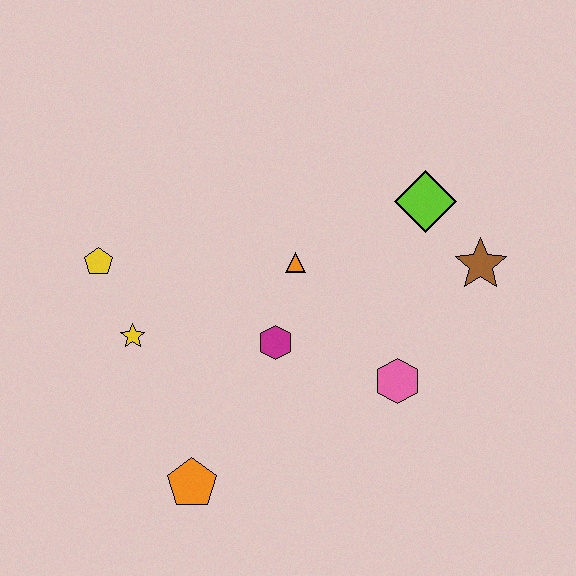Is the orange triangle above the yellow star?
Yes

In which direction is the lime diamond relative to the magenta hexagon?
The lime diamond is to the right of the magenta hexagon.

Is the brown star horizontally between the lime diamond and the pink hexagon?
No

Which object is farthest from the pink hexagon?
The yellow pentagon is farthest from the pink hexagon.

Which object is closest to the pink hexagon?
The magenta hexagon is closest to the pink hexagon.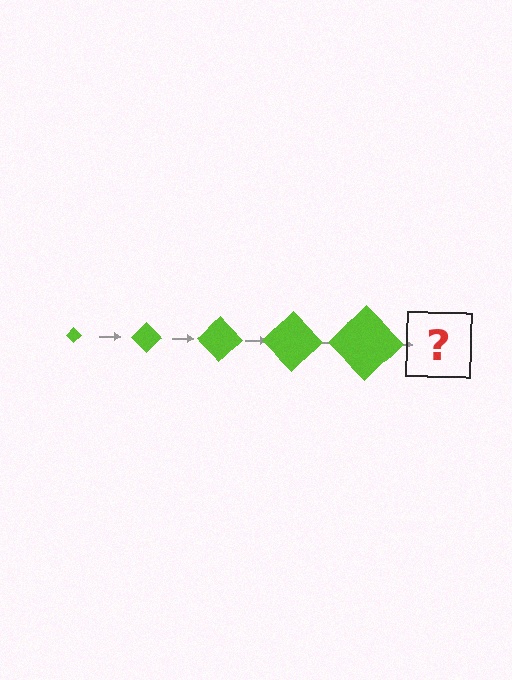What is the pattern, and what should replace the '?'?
The pattern is that the diamond gets progressively larger each step. The '?' should be a lime diamond, larger than the previous one.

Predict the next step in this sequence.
The next step is a lime diamond, larger than the previous one.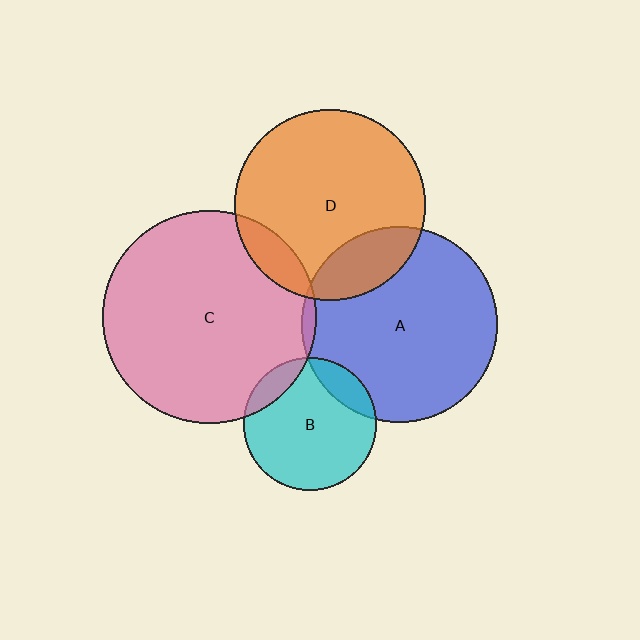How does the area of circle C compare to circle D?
Approximately 1.2 times.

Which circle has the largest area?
Circle C (pink).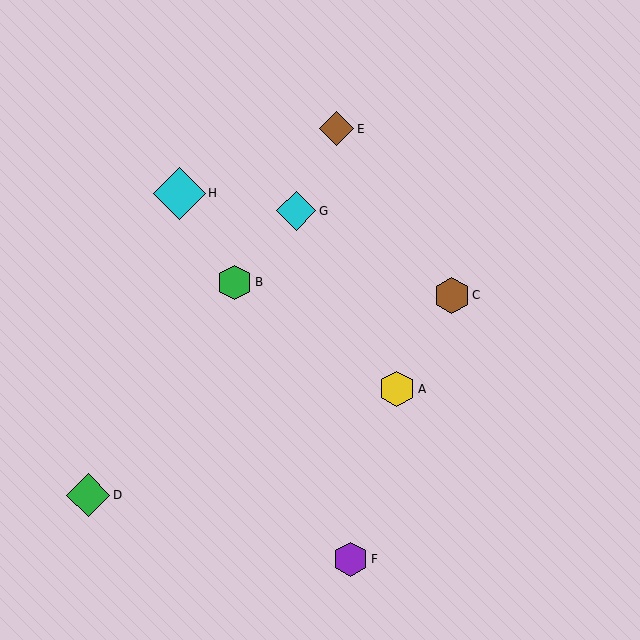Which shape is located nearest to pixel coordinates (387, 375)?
The yellow hexagon (labeled A) at (397, 389) is nearest to that location.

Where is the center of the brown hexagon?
The center of the brown hexagon is at (452, 295).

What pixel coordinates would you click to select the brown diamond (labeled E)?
Click at (337, 129) to select the brown diamond E.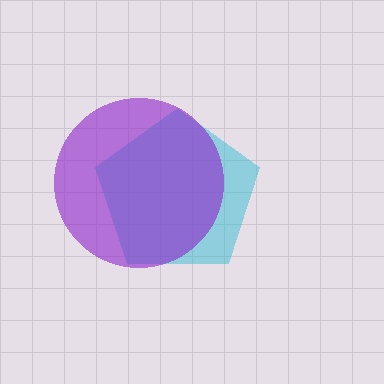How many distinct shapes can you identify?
There are 2 distinct shapes: a cyan pentagon, a purple circle.